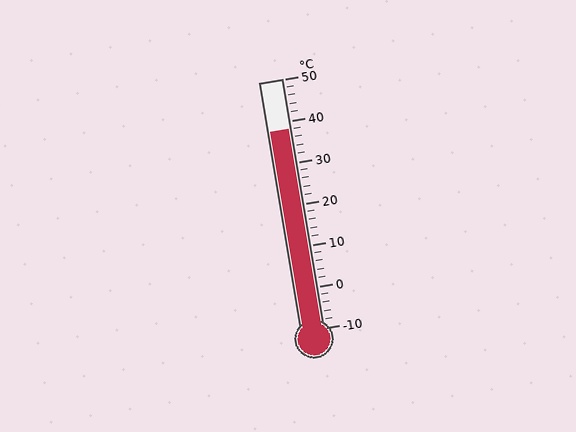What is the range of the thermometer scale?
The thermometer scale ranges from -10°C to 50°C.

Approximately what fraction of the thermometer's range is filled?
The thermometer is filled to approximately 80% of its range.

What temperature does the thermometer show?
The thermometer shows approximately 38°C.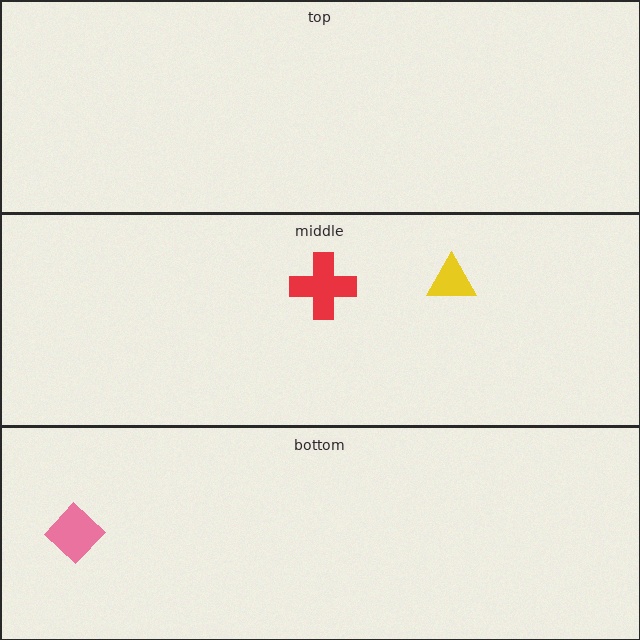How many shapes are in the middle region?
2.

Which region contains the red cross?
The middle region.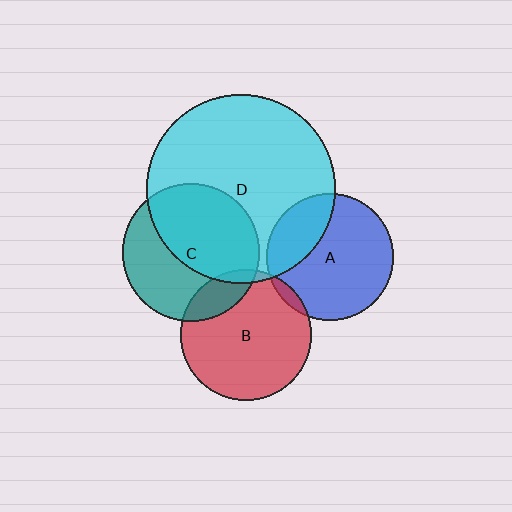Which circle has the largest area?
Circle D (cyan).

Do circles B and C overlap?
Yes.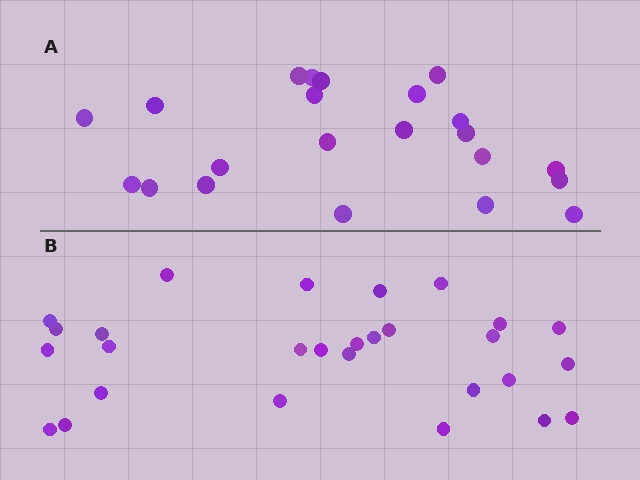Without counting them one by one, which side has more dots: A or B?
Region B (the bottom region) has more dots.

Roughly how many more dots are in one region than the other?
Region B has about 6 more dots than region A.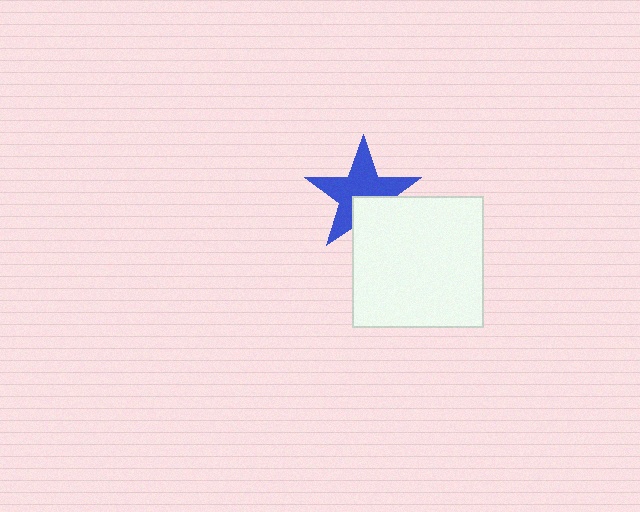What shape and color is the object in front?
The object in front is a white square.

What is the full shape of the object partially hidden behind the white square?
The partially hidden object is a blue star.